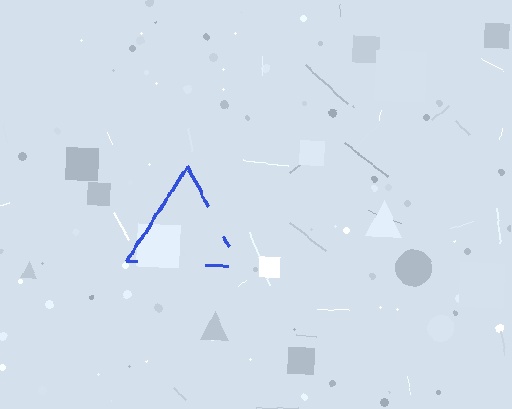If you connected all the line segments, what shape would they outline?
They would outline a triangle.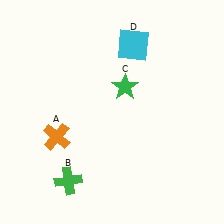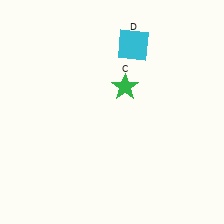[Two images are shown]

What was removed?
The green cross (B), the orange cross (A) were removed in Image 2.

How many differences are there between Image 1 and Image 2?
There are 2 differences between the two images.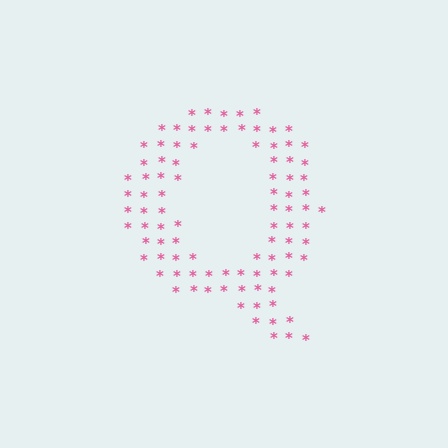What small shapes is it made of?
It is made of small asterisks.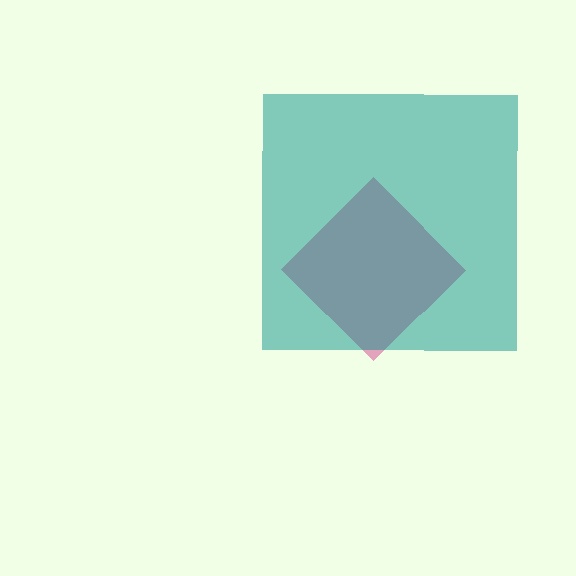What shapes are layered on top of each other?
The layered shapes are: a pink diamond, a teal square.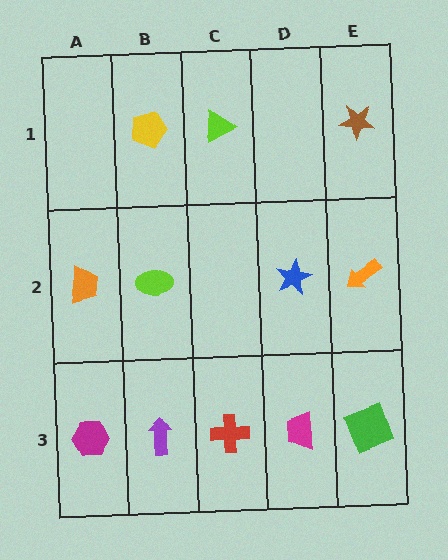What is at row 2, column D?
A blue star.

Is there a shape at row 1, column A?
No, that cell is empty.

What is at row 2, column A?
An orange trapezoid.